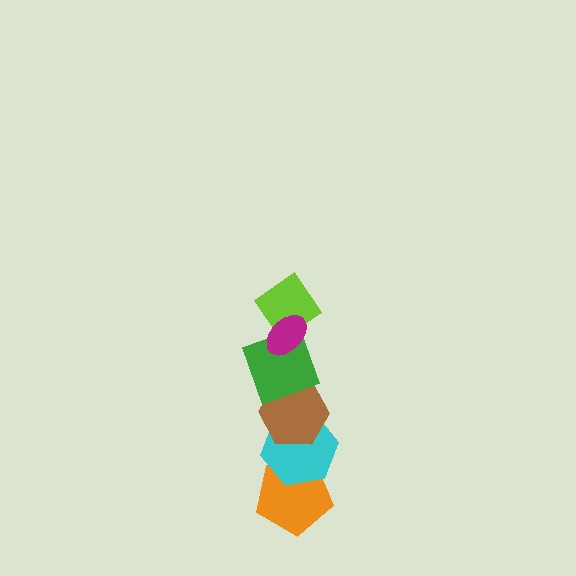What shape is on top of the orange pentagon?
The cyan hexagon is on top of the orange pentagon.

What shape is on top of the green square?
The lime diamond is on top of the green square.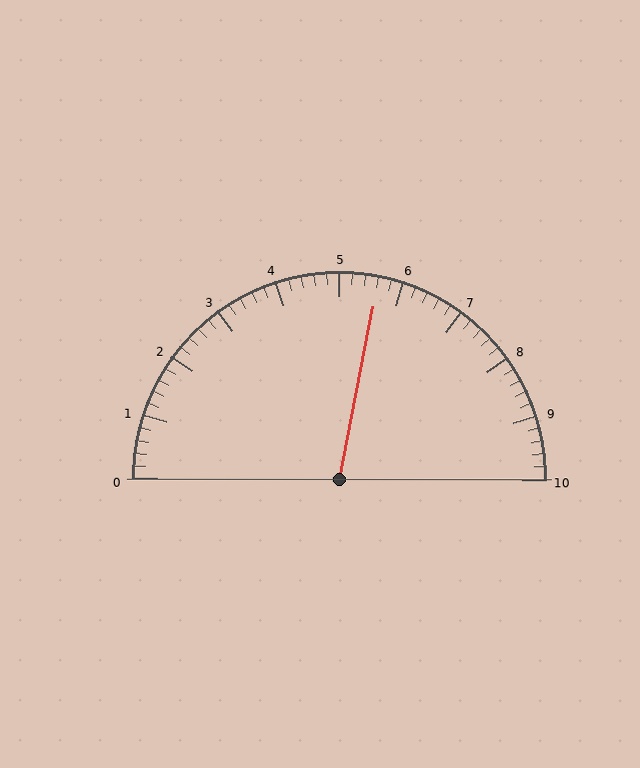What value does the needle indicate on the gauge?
The needle indicates approximately 5.6.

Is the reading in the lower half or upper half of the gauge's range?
The reading is in the upper half of the range (0 to 10).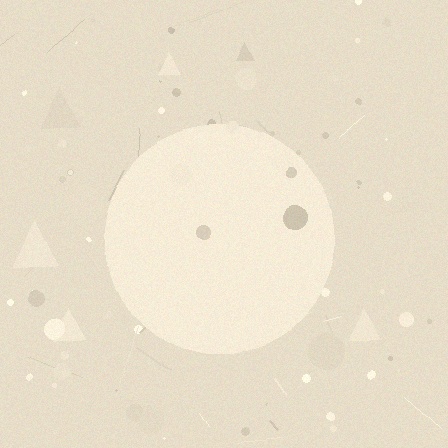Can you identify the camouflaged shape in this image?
The camouflaged shape is a circle.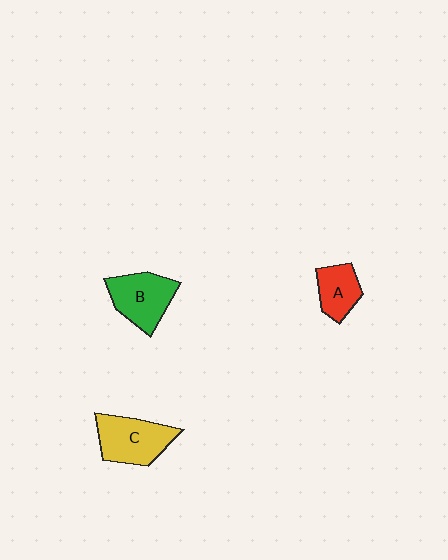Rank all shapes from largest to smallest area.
From largest to smallest: C (yellow), B (green), A (red).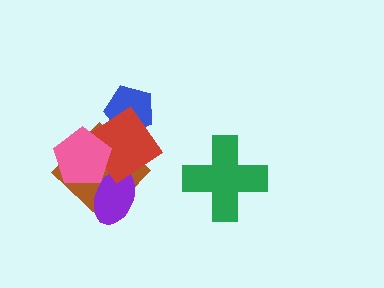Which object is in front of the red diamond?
The pink pentagon is in front of the red diamond.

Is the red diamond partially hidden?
Yes, it is partially covered by another shape.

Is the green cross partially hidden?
No, no other shape covers it.